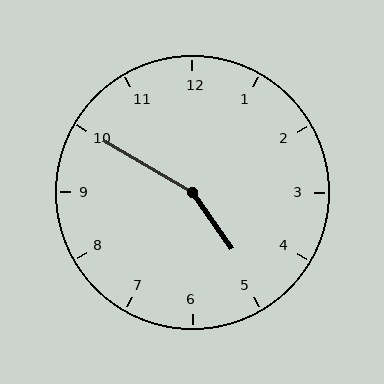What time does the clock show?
4:50.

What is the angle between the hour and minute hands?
Approximately 155 degrees.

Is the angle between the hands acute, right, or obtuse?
It is obtuse.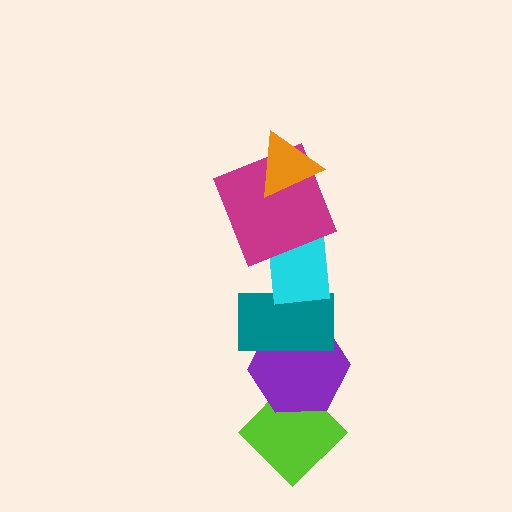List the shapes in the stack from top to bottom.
From top to bottom: the orange triangle, the magenta square, the cyan rectangle, the teal rectangle, the purple hexagon, the lime diamond.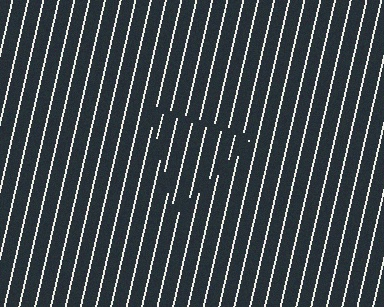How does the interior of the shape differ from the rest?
The interior of the shape contains the same grating, shifted by half a period — the contour is defined by the phase discontinuity where line-ends from the inner and outer gratings abut.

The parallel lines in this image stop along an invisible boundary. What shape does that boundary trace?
An illusory triangle. The interior of the shape contains the same grating, shifted by half a period — the contour is defined by the phase discontinuity where line-ends from the inner and outer gratings abut.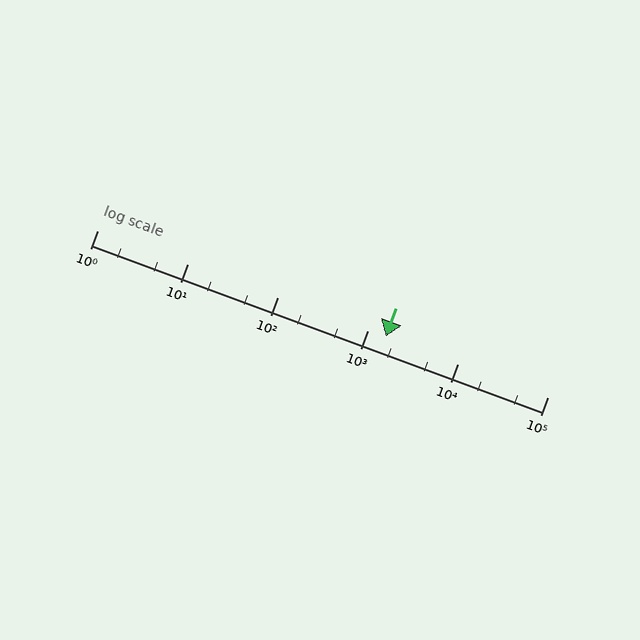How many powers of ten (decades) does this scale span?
The scale spans 5 decades, from 1 to 100000.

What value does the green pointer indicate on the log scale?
The pointer indicates approximately 1600.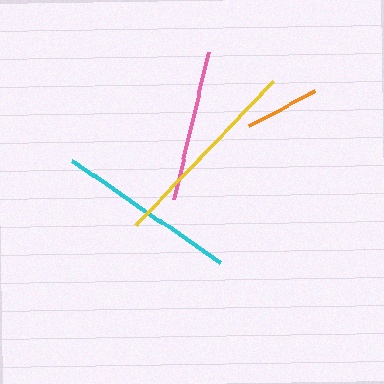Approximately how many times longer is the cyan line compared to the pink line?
The cyan line is approximately 1.2 times the length of the pink line.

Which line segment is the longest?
The yellow line is the longest at approximately 199 pixels.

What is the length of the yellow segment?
The yellow segment is approximately 199 pixels long.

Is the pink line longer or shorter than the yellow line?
The yellow line is longer than the pink line.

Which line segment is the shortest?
The orange line is the shortest at approximately 75 pixels.